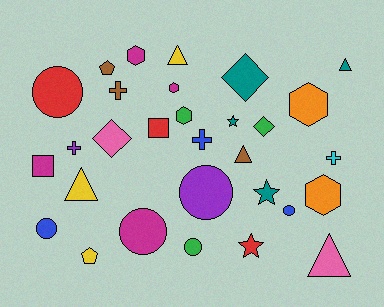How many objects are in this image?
There are 30 objects.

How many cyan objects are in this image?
There is 1 cyan object.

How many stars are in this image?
There are 3 stars.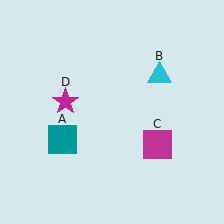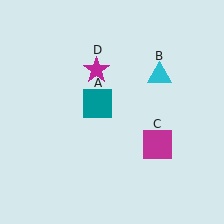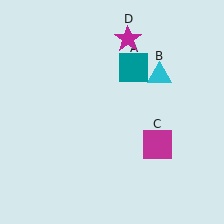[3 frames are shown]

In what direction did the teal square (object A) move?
The teal square (object A) moved up and to the right.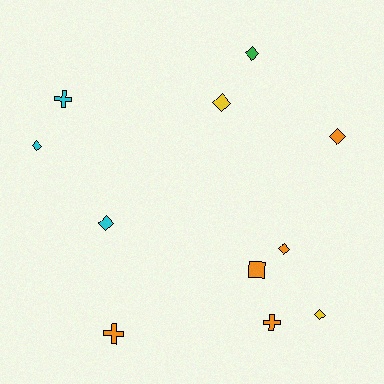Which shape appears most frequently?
Diamond, with 7 objects.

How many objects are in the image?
There are 11 objects.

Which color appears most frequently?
Orange, with 5 objects.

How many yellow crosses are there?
There are no yellow crosses.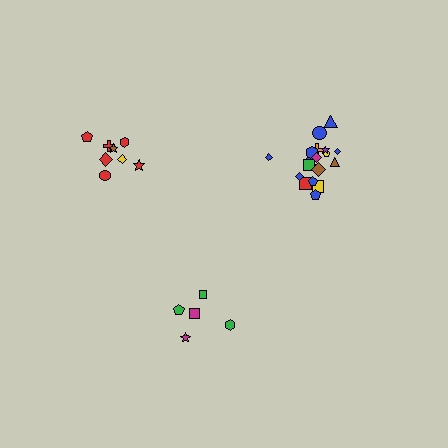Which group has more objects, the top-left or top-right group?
The top-right group.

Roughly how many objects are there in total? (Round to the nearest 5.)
Roughly 30 objects in total.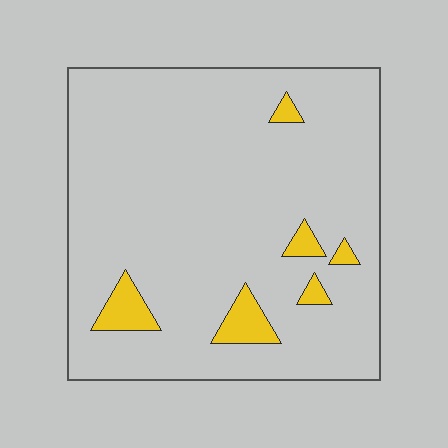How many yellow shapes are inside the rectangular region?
6.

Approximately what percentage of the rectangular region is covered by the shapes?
Approximately 5%.